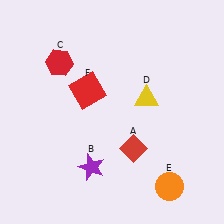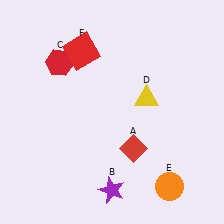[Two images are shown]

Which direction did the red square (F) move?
The red square (F) moved up.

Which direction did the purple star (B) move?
The purple star (B) moved down.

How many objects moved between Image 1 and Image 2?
2 objects moved between the two images.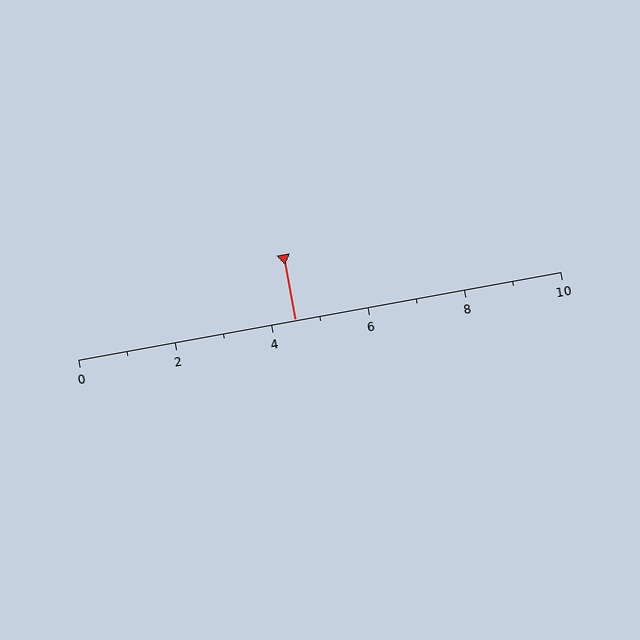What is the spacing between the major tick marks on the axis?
The major ticks are spaced 2 apart.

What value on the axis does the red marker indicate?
The marker indicates approximately 4.5.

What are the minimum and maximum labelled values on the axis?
The axis runs from 0 to 10.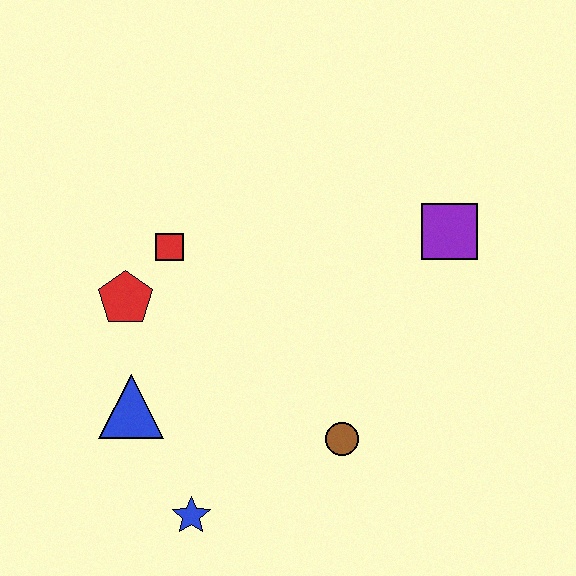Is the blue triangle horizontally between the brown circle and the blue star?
No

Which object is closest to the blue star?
The blue triangle is closest to the blue star.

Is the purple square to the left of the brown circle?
No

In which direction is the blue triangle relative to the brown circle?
The blue triangle is to the left of the brown circle.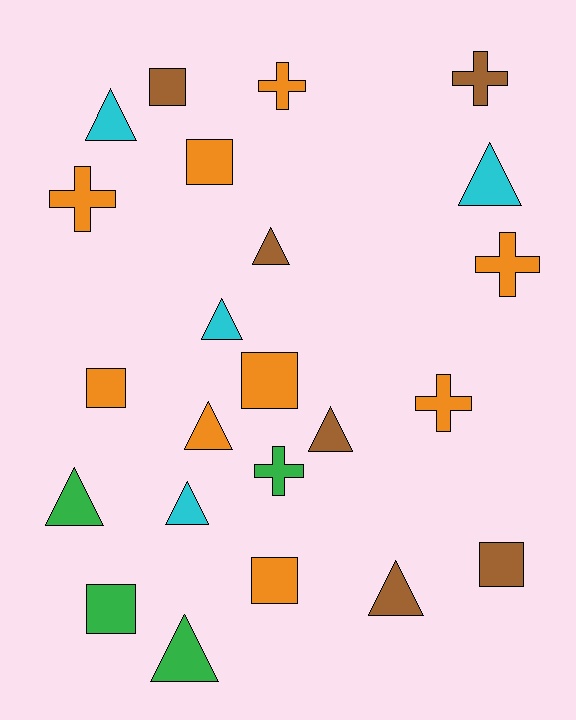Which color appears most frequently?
Orange, with 9 objects.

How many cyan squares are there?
There are no cyan squares.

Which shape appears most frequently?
Triangle, with 10 objects.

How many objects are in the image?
There are 23 objects.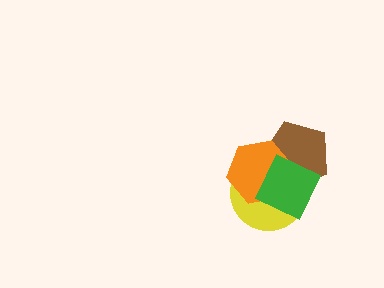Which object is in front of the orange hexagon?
The green diamond is in front of the orange hexagon.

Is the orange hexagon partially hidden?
Yes, it is partially covered by another shape.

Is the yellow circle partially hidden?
Yes, it is partially covered by another shape.